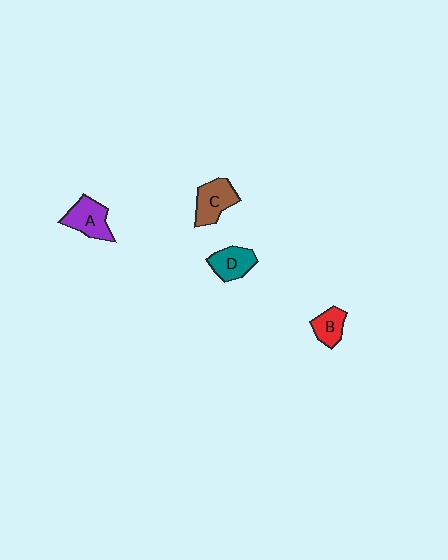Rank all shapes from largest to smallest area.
From largest to smallest: A (purple), C (brown), D (teal), B (red).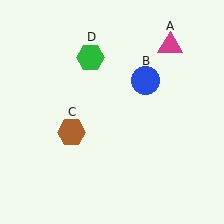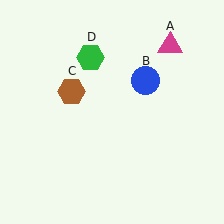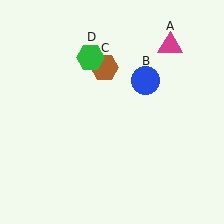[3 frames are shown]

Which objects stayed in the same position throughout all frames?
Magenta triangle (object A) and blue circle (object B) and green hexagon (object D) remained stationary.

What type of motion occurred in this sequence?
The brown hexagon (object C) rotated clockwise around the center of the scene.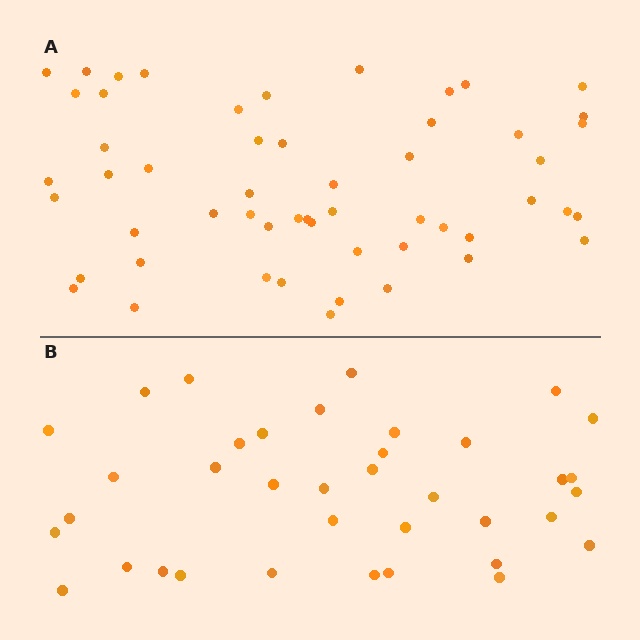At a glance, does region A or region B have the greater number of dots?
Region A (the top region) has more dots.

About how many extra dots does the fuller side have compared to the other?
Region A has approximately 15 more dots than region B.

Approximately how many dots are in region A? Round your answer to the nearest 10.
About 50 dots. (The exact count is 54, which rounds to 50.)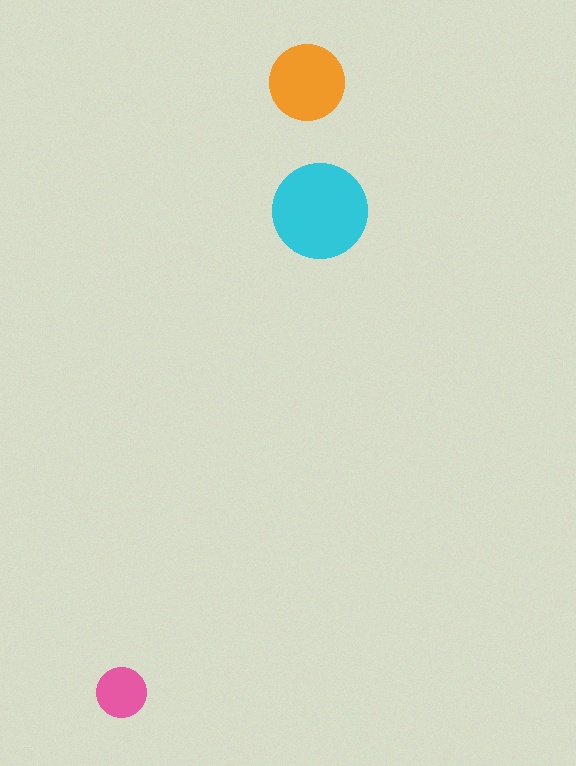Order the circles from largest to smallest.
the cyan one, the orange one, the pink one.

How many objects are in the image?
There are 3 objects in the image.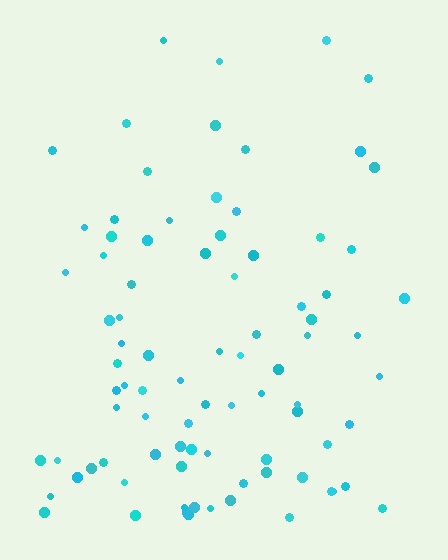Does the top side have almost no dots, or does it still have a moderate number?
Still a moderate number, just noticeably fewer than the bottom.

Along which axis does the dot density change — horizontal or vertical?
Vertical.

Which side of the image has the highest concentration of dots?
The bottom.